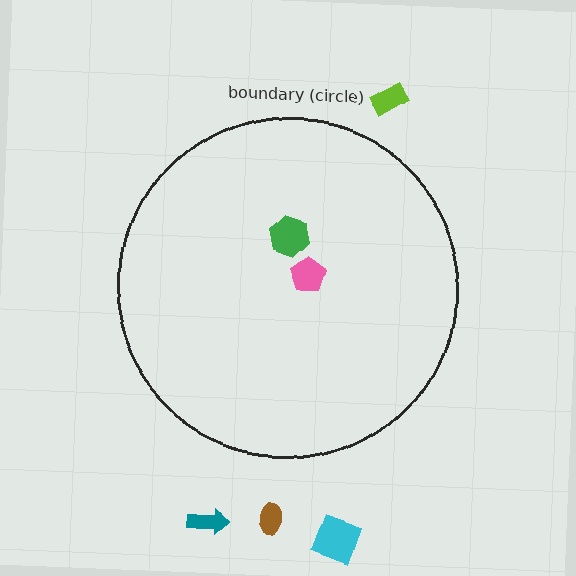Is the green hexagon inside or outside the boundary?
Inside.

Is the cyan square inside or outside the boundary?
Outside.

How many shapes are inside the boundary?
2 inside, 4 outside.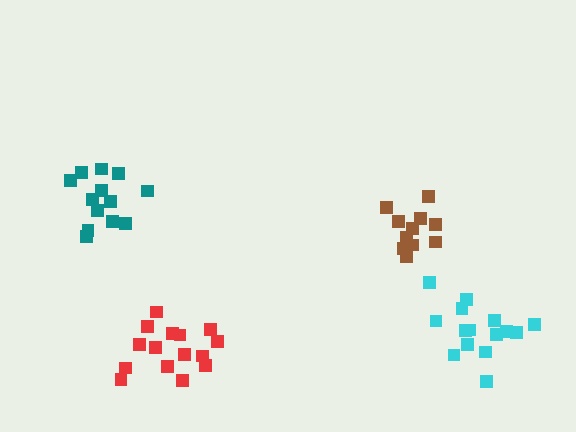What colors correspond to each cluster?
The clusters are colored: cyan, teal, red, brown.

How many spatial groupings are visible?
There are 4 spatial groupings.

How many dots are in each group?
Group 1: 15 dots, Group 2: 13 dots, Group 3: 15 dots, Group 4: 11 dots (54 total).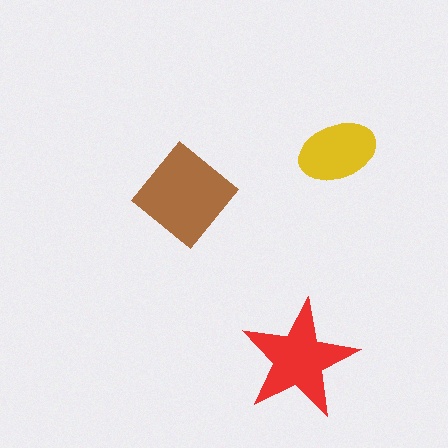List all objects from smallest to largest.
The yellow ellipse, the red star, the brown diamond.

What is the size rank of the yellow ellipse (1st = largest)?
3rd.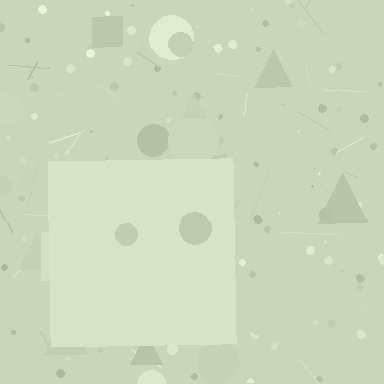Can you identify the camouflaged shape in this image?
The camouflaged shape is a square.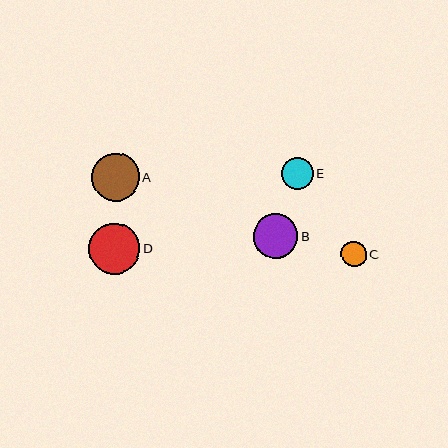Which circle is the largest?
Circle D is the largest with a size of approximately 51 pixels.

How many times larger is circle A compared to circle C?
Circle A is approximately 1.9 times the size of circle C.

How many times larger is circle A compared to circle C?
Circle A is approximately 1.9 times the size of circle C.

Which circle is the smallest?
Circle C is the smallest with a size of approximately 26 pixels.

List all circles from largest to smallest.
From largest to smallest: D, A, B, E, C.